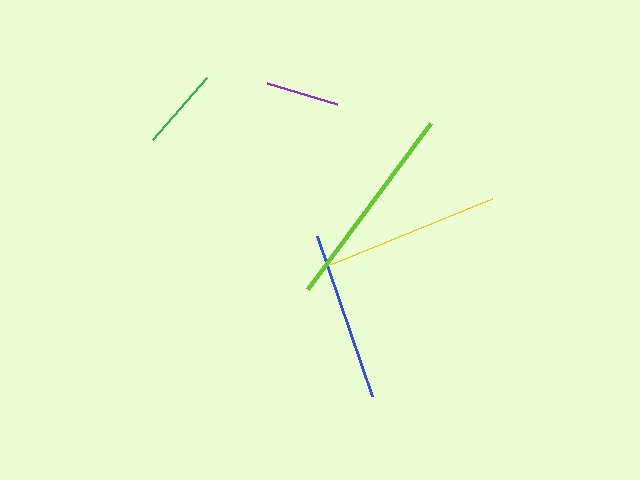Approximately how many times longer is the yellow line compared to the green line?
The yellow line is approximately 2.1 times the length of the green line.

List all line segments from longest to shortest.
From longest to shortest: lime, yellow, blue, green, purple.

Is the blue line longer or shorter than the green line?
The blue line is longer than the green line.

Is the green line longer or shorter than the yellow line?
The yellow line is longer than the green line.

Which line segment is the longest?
The lime line is the longest at approximately 206 pixels.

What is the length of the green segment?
The green segment is approximately 83 pixels long.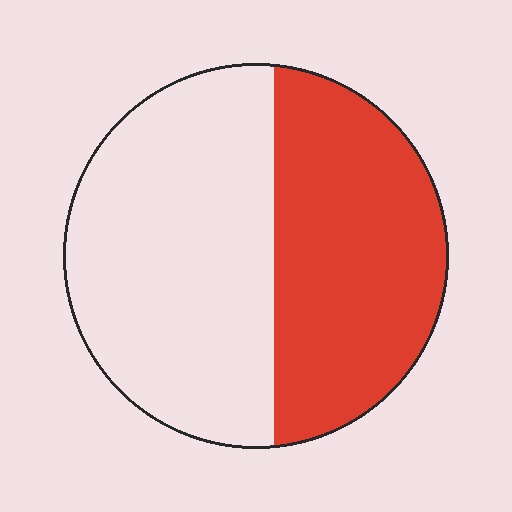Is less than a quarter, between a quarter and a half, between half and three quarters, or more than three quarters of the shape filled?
Between a quarter and a half.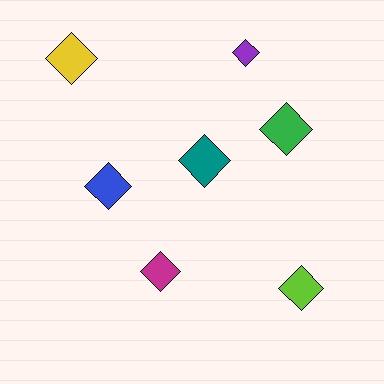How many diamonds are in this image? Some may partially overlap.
There are 7 diamonds.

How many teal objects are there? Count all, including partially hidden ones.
There is 1 teal object.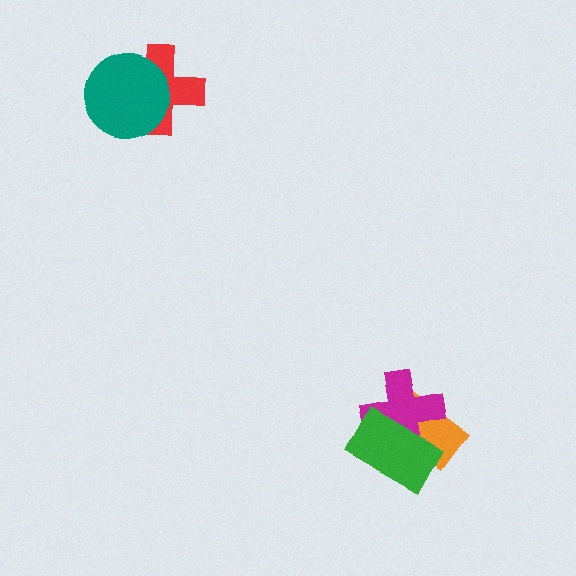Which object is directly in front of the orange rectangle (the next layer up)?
The magenta cross is directly in front of the orange rectangle.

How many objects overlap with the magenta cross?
2 objects overlap with the magenta cross.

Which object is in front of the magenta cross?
The green rectangle is in front of the magenta cross.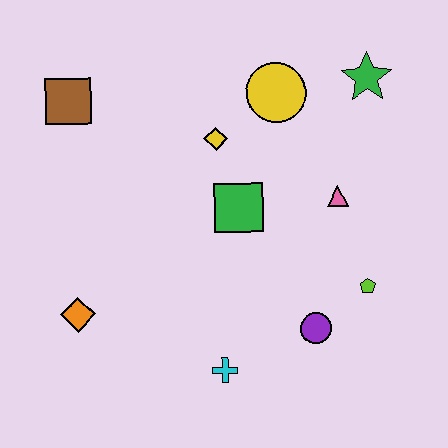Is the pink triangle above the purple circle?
Yes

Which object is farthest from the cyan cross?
The green star is farthest from the cyan cross.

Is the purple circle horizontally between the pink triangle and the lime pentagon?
No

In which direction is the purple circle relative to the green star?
The purple circle is below the green star.